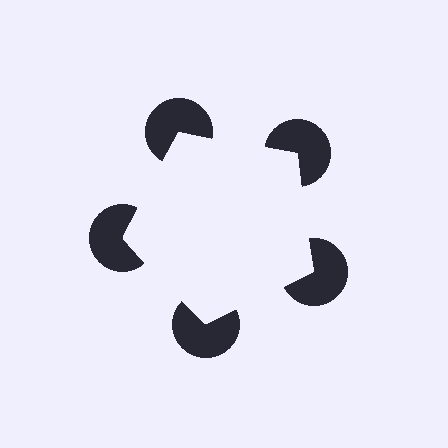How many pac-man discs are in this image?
There are 5 — one at each vertex of the illusory pentagon.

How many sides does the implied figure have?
5 sides.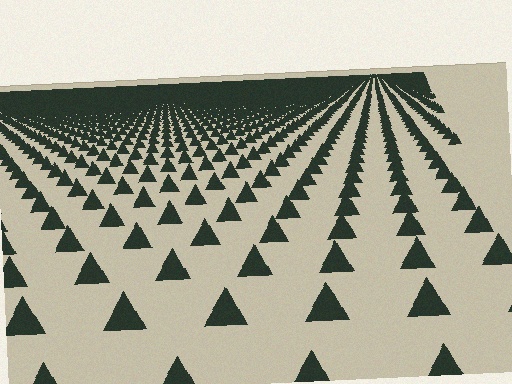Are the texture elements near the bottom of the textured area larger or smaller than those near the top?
Larger. Near the bottom, elements are closer to the viewer and appear at a bigger on-screen size.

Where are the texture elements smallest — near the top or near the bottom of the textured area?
Near the top.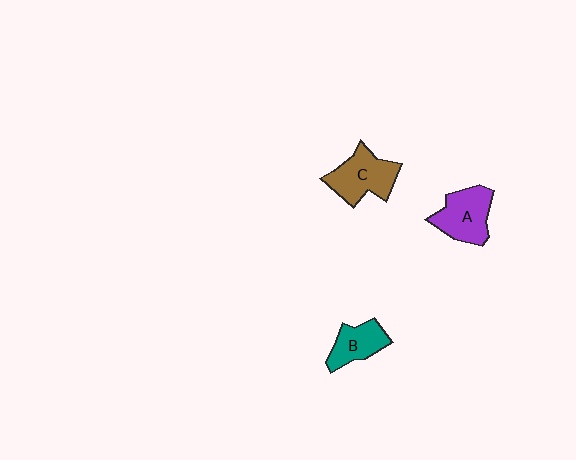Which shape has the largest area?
Shape C (brown).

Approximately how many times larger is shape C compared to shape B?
Approximately 1.4 times.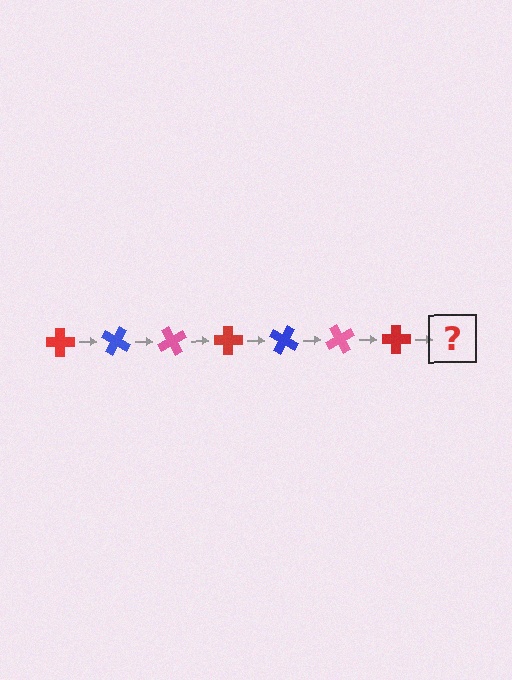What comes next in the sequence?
The next element should be a blue cross, rotated 210 degrees from the start.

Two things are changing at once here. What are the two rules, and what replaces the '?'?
The two rules are that it rotates 30 degrees each step and the color cycles through red, blue, and pink. The '?' should be a blue cross, rotated 210 degrees from the start.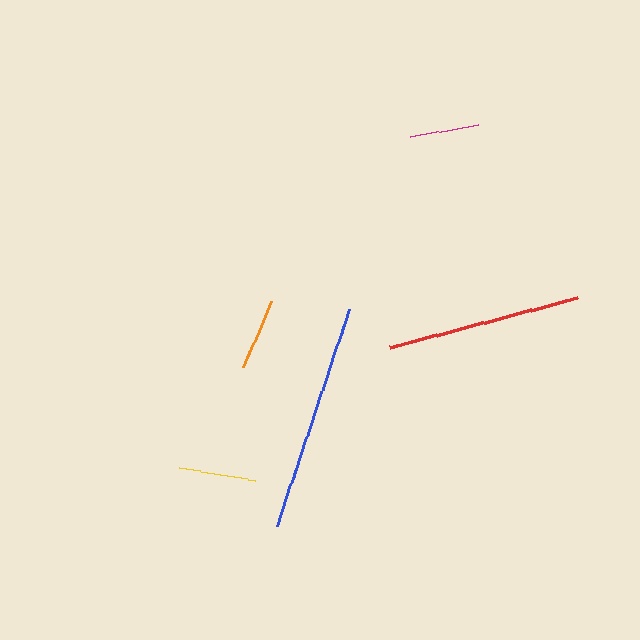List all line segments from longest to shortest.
From longest to shortest: blue, red, yellow, orange, magenta.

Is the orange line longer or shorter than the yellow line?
The yellow line is longer than the orange line.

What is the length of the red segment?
The red segment is approximately 193 pixels long.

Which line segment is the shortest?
The magenta line is the shortest at approximately 69 pixels.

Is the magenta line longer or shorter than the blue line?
The blue line is longer than the magenta line.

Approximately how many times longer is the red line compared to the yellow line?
The red line is approximately 2.5 times the length of the yellow line.